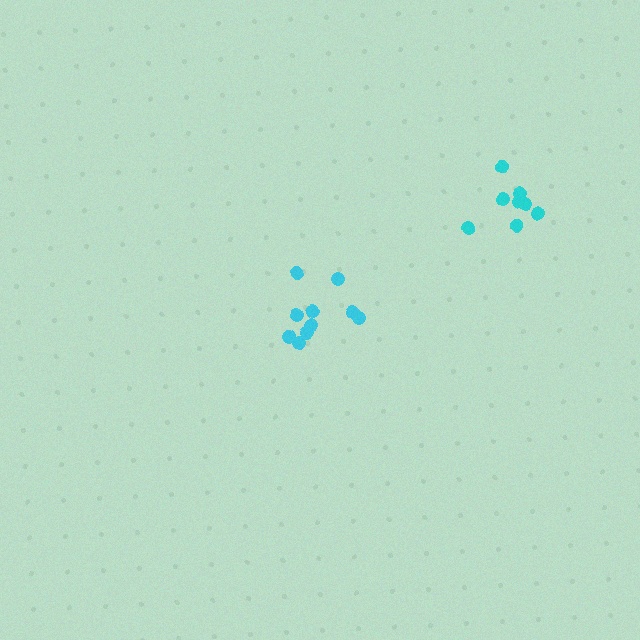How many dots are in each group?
Group 1: 10 dots, Group 2: 8 dots (18 total).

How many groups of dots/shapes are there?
There are 2 groups.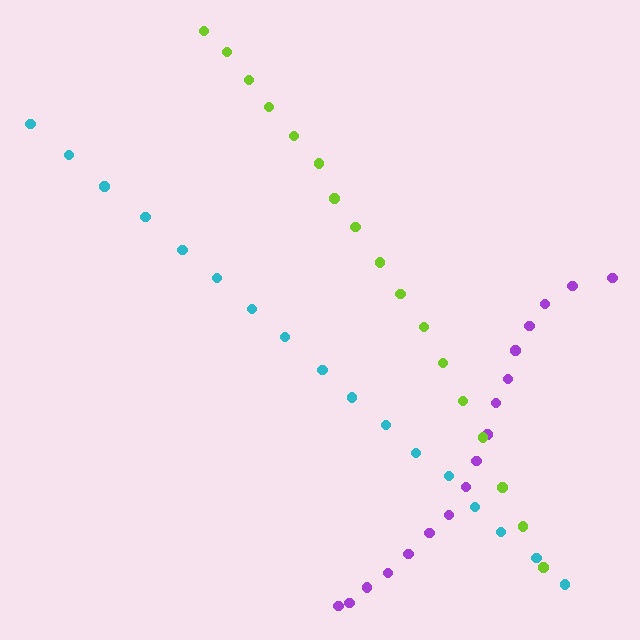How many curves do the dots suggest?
There are 3 distinct paths.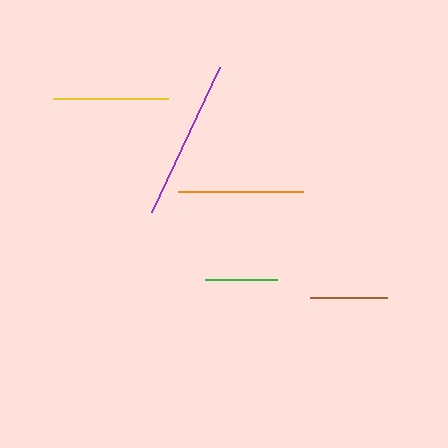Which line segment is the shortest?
The green line is the shortest at approximately 72 pixels.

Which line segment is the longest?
The purple line is the longest at approximately 161 pixels.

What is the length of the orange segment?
The orange segment is approximately 125 pixels long.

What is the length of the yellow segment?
The yellow segment is approximately 115 pixels long.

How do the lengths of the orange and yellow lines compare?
The orange and yellow lines are approximately the same length.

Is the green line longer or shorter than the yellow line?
The yellow line is longer than the green line.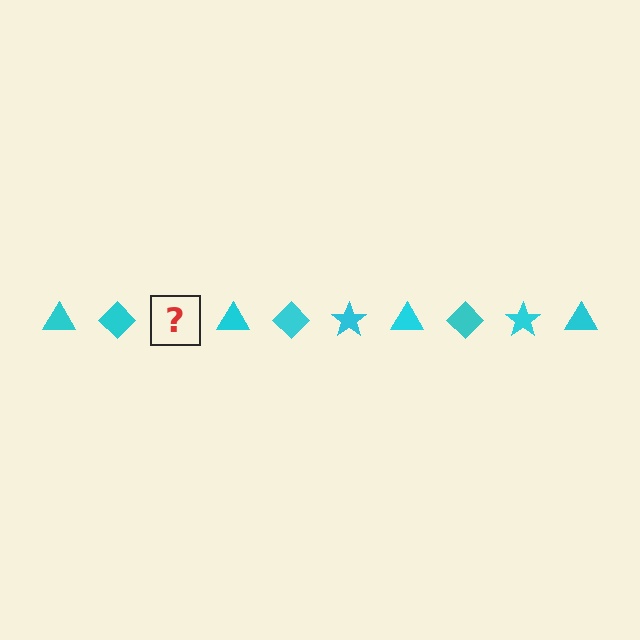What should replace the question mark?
The question mark should be replaced with a cyan star.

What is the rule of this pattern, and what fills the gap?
The rule is that the pattern cycles through triangle, diamond, star shapes in cyan. The gap should be filled with a cyan star.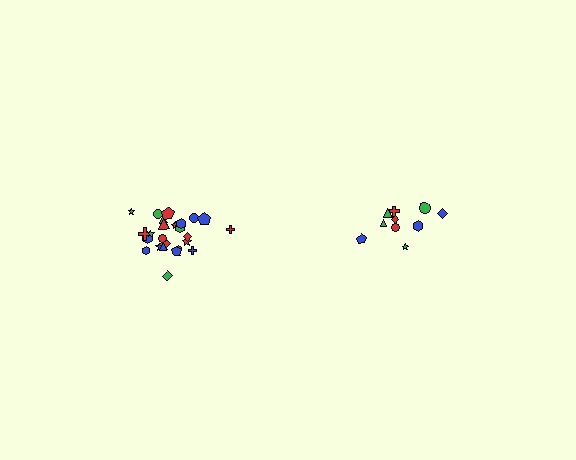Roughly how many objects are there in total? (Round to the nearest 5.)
Roughly 35 objects in total.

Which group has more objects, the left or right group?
The left group.